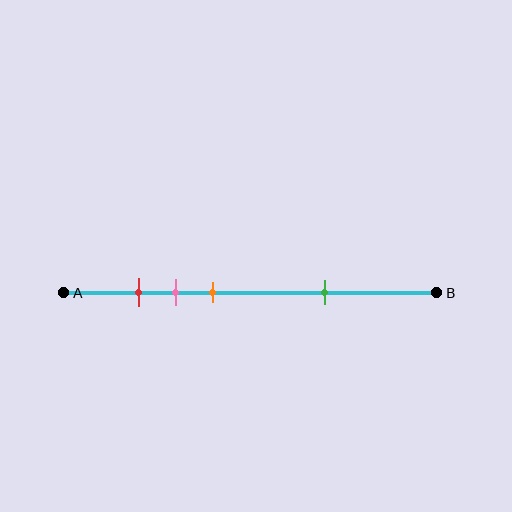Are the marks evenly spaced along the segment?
No, the marks are not evenly spaced.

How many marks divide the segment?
There are 4 marks dividing the segment.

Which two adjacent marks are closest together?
The red and pink marks are the closest adjacent pair.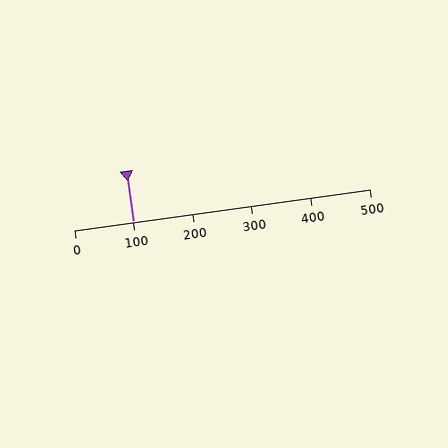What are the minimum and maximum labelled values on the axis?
The axis runs from 0 to 500.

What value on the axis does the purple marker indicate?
The marker indicates approximately 100.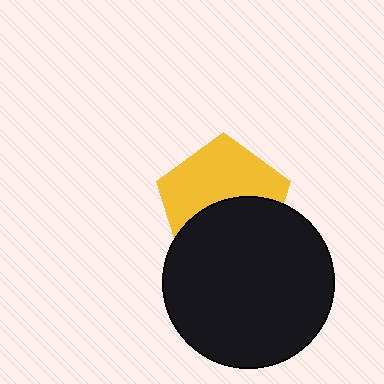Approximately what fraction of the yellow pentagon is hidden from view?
Roughly 46% of the yellow pentagon is hidden behind the black circle.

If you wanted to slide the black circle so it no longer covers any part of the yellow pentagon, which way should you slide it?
Slide it down — that is the most direct way to separate the two shapes.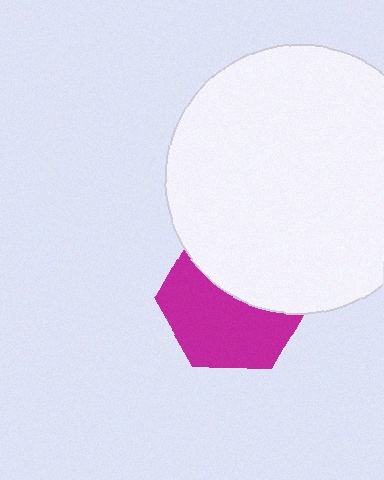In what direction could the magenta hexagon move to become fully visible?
The magenta hexagon could move down. That would shift it out from behind the white circle entirely.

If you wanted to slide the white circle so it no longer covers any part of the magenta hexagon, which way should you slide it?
Slide it up — that is the most direct way to separate the two shapes.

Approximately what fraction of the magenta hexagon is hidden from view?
Roughly 43% of the magenta hexagon is hidden behind the white circle.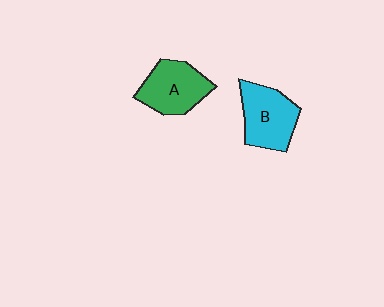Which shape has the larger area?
Shape B (cyan).